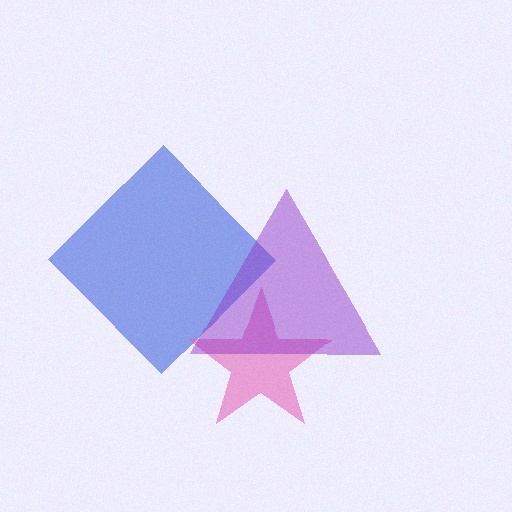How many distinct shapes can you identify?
There are 3 distinct shapes: a blue diamond, a pink star, a purple triangle.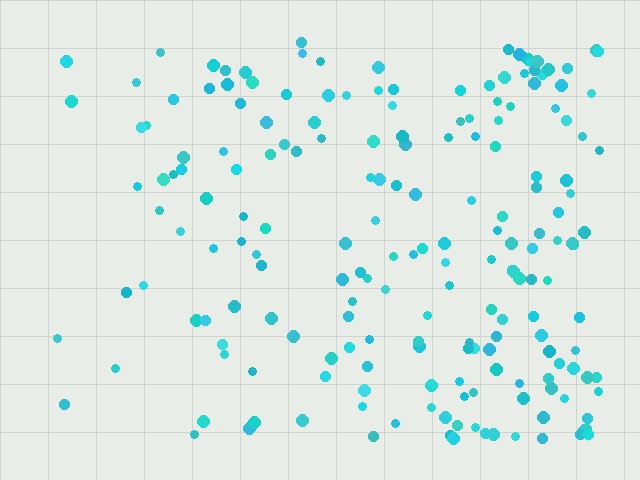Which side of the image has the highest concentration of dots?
The right.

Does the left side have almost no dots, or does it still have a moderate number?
Still a moderate number, just noticeably fewer than the right.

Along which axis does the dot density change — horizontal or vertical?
Horizontal.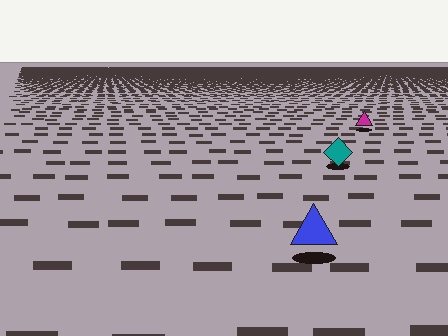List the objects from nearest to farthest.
From nearest to farthest: the blue triangle, the teal diamond, the magenta triangle.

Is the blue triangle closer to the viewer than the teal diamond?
Yes. The blue triangle is closer — you can tell from the texture gradient: the ground texture is coarser near it.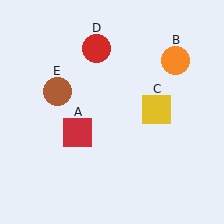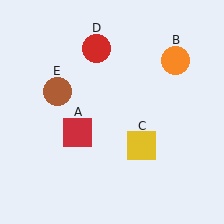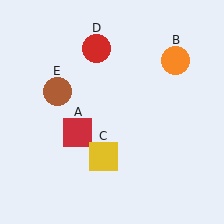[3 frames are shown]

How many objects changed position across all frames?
1 object changed position: yellow square (object C).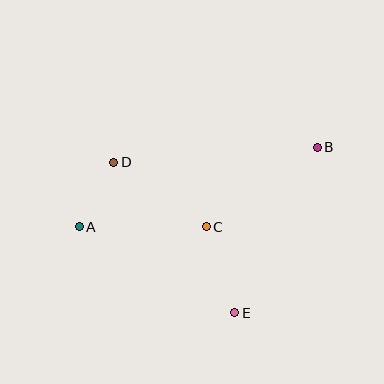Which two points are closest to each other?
Points A and D are closest to each other.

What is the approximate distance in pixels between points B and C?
The distance between B and C is approximately 136 pixels.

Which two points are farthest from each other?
Points A and B are farthest from each other.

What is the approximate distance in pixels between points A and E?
The distance between A and E is approximately 178 pixels.